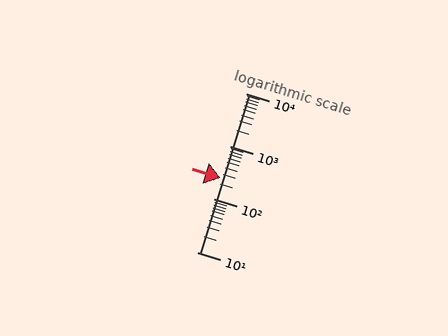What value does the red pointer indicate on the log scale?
The pointer indicates approximately 250.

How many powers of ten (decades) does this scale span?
The scale spans 3 decades, from 10 to 10000.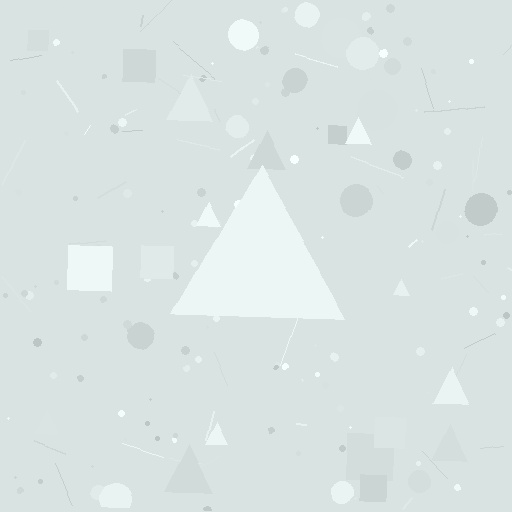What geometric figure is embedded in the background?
A triangle is embedded in the background.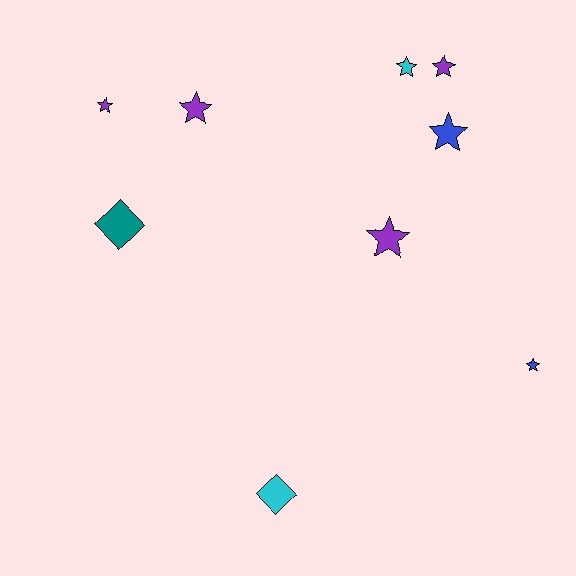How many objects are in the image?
There are 9 objects.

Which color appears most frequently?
Purple, with 4 objects.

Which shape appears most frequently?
Star, with 7 objects.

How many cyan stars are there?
There is 1 cyan star.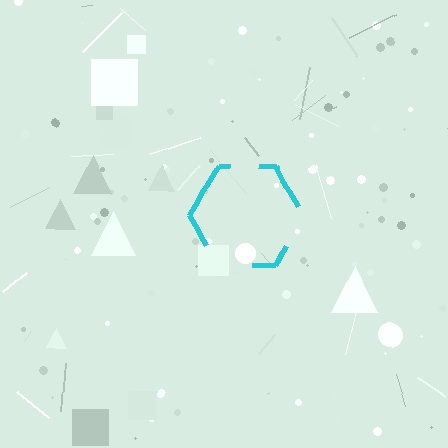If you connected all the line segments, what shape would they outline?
They would outline a hexagon.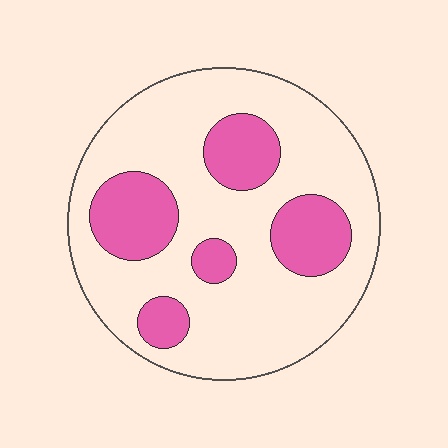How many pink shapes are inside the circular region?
5.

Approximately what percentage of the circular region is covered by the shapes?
Approximately 25%.